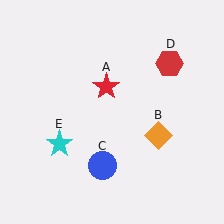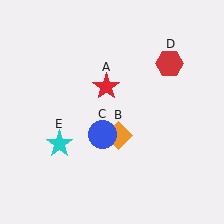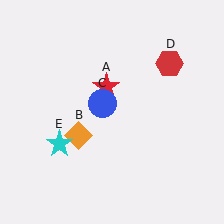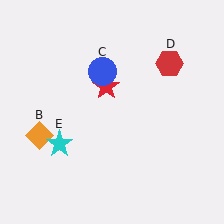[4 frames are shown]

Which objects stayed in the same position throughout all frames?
Red star (object A) and red hexagon (object D) and cyan star (object E) remained stationary.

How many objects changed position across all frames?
2 objects changed position: orange diamond (object B), blue circle (object C).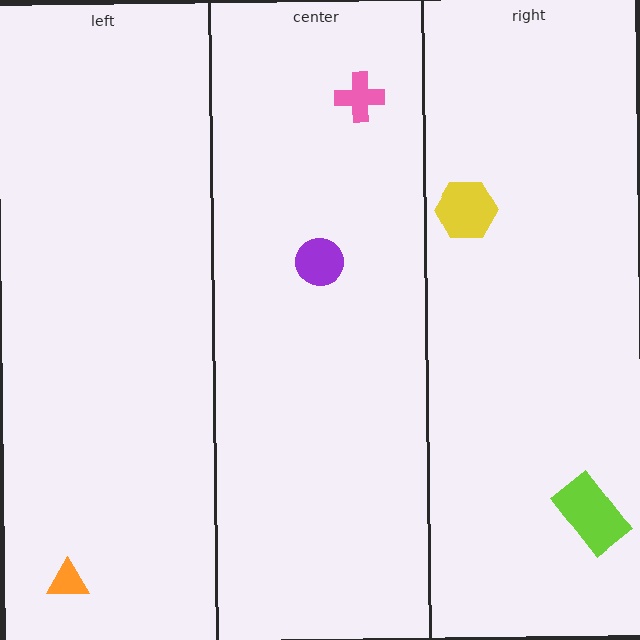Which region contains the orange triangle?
The left region.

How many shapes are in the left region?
1.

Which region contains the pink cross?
The center region.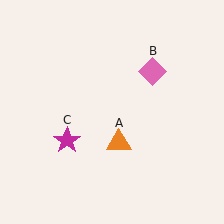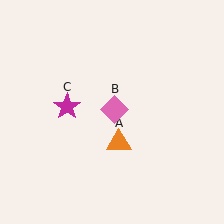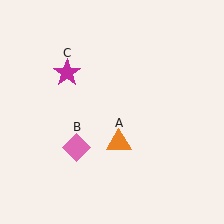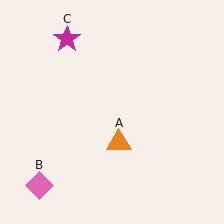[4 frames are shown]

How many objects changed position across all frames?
2 objects changed position: pink diamond (object B), magenta star (object C).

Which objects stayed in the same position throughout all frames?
Orange triangle (object A) remained stationary.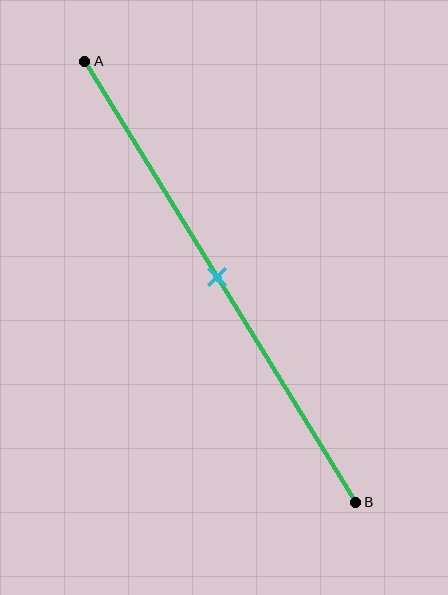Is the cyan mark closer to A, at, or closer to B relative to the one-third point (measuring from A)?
The cyan mark is closer to point B than the one-third point of segment AB.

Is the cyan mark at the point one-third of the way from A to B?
No, the mark is at about 50% from A, not at the 33% one-third point.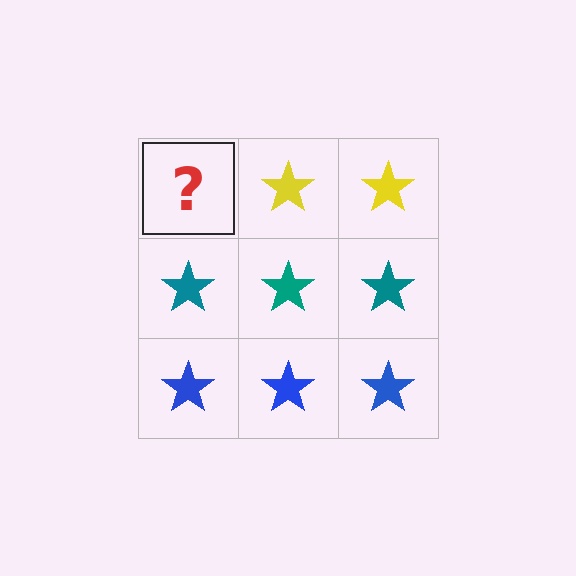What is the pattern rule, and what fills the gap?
The rule is that each row has a consistent color. The gap should be filled with a yellow star.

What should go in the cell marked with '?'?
The missing cell should contain a yellow star.